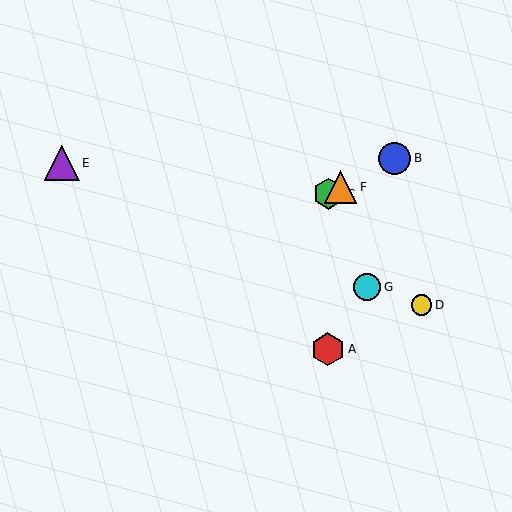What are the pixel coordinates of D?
Object D is at (422, 305).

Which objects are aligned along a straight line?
Objects B, C, F are aligned along a straight line.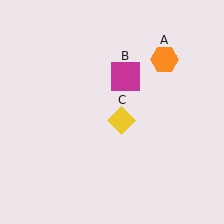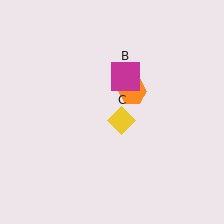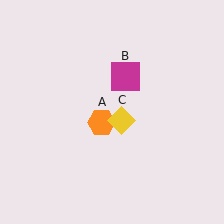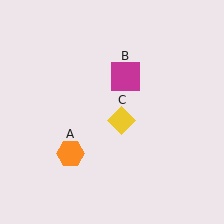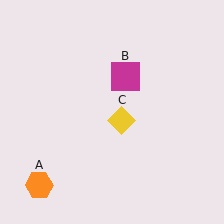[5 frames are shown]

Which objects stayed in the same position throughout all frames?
Magenta square (object B) and yellow diamond (object C) remained stationary.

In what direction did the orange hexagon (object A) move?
The orange hexagon (object A) moved down and to the left.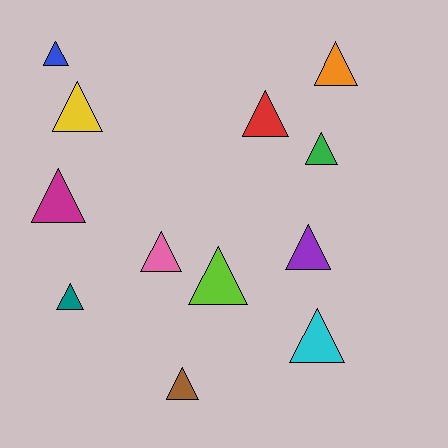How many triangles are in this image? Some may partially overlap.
There are 12 triangles.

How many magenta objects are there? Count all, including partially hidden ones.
There is 1 magenta object.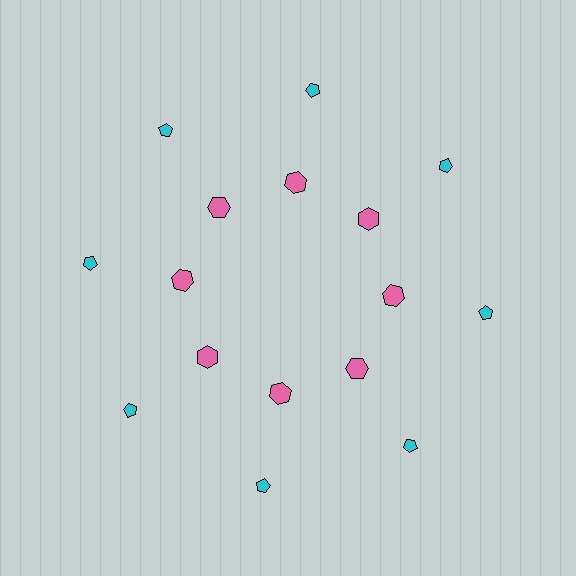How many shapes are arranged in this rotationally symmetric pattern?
There are 16 shapes, arranged in 8 groups of 2.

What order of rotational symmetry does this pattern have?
This pattern has 8-fold rotational symmetry.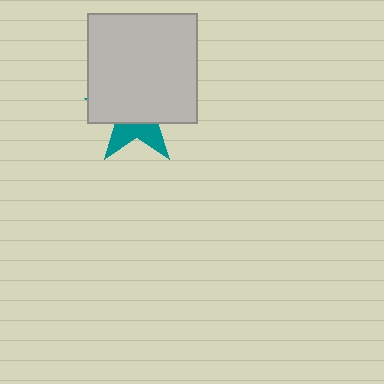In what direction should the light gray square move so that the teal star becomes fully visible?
The light gray square should move up. That is the shortest direction to clear the overlap and leave the teal star fully visible.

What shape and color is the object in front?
The object in front is a light gray square.